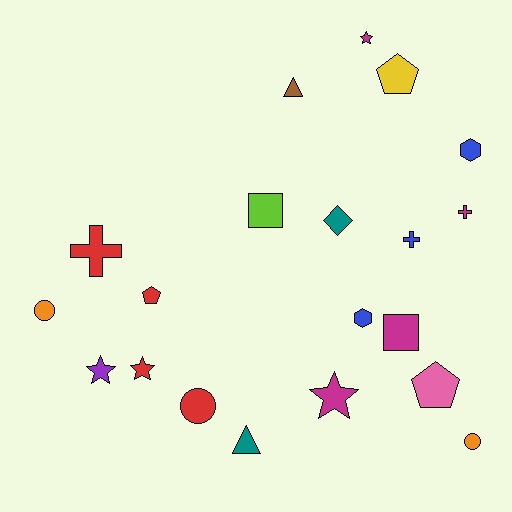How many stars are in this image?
There are 4 stars.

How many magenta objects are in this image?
There are 4 magenta objects.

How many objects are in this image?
There are 20 objects.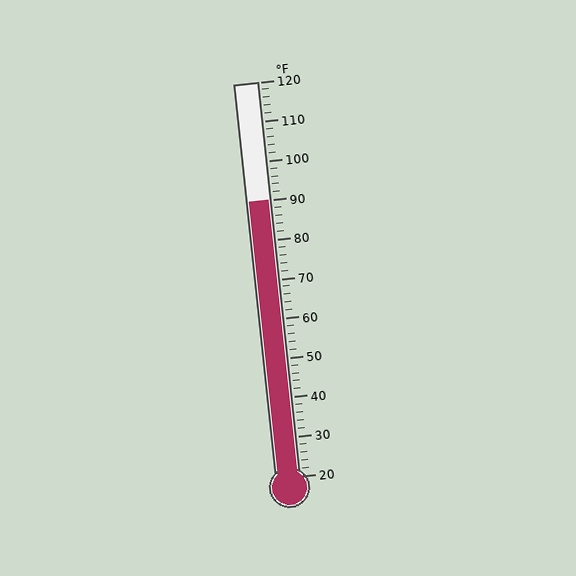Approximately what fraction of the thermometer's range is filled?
The thermometer is filled to approximately 70% of its range.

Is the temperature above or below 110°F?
The temperature is below 110°F.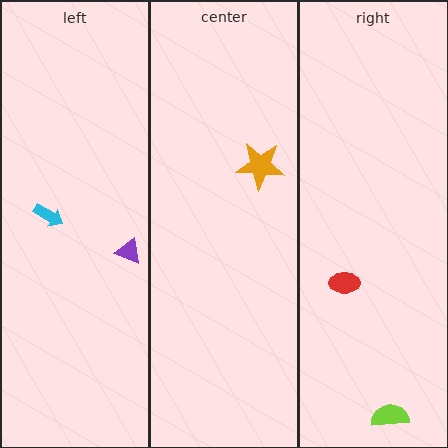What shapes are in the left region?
The cyan arrow, the purple triangle.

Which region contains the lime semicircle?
The right region.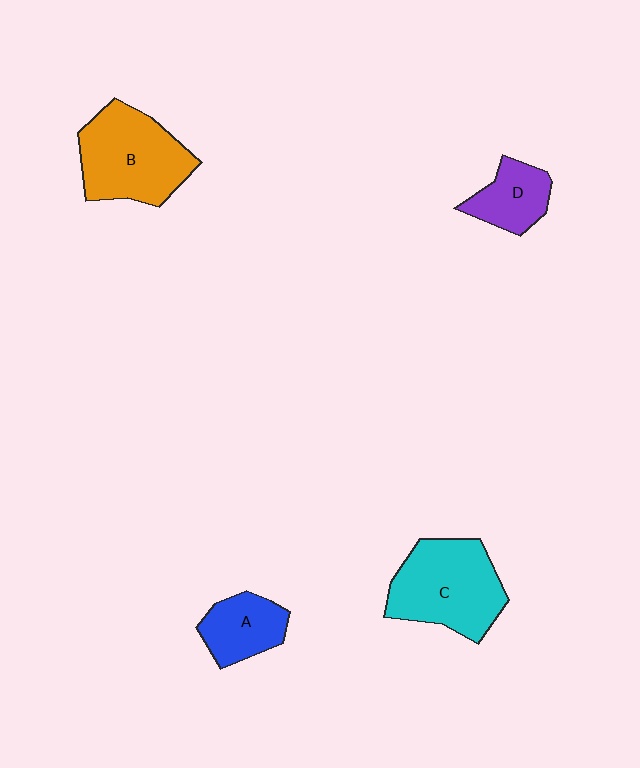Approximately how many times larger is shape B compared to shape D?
Approximately 2.0 times.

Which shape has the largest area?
Shape C (cyan).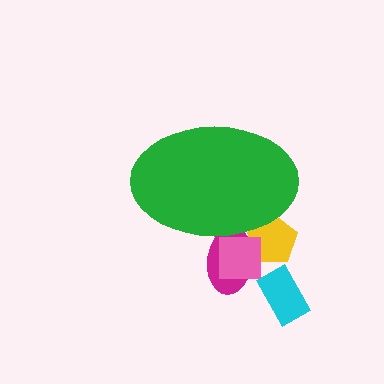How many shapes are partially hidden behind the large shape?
3 shapes are partially hidden.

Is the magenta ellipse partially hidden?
Yes, the magenta ellipse is partially hidden behind the green ellipse.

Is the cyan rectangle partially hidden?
No, the cyan rectangle is fully visible.